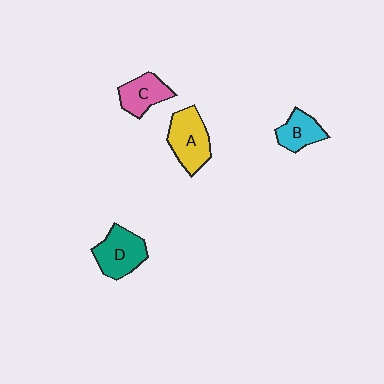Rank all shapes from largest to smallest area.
From largest to smallest: A (yellow), D (teal), C (pink), B (cyan).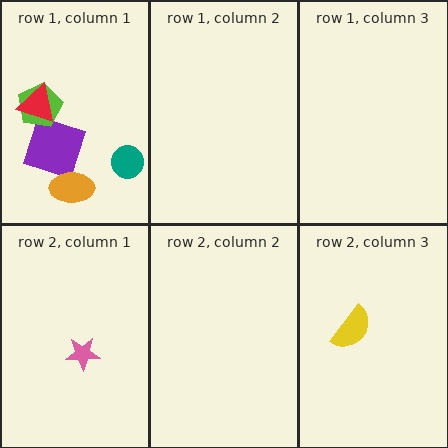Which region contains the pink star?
The row 2, column 1 region.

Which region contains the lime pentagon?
The row 1, column 1 region.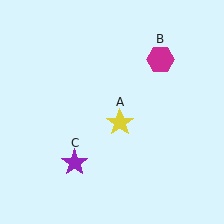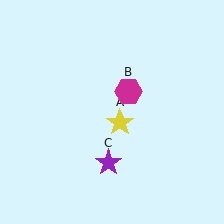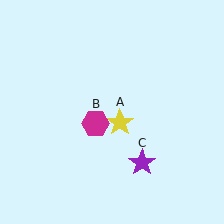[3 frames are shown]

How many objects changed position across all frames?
2 objects changed position: magenta hexagon (object B), purple star (object C).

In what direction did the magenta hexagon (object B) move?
The magenta hexagon (object B) moved down and to the left.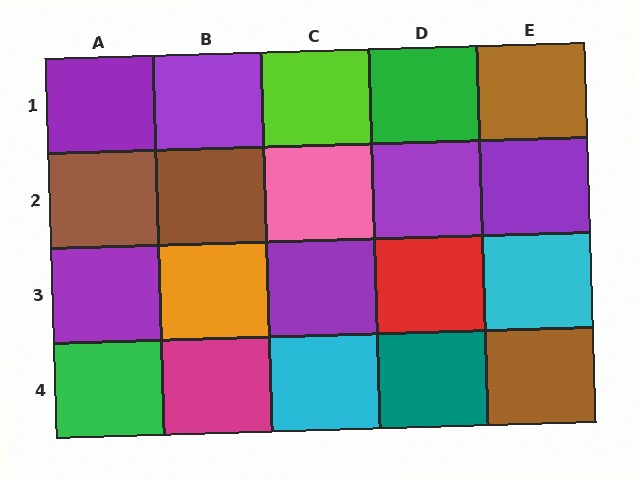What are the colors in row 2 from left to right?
Brown, brown, pink, purple, purple.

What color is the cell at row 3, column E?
Cyan.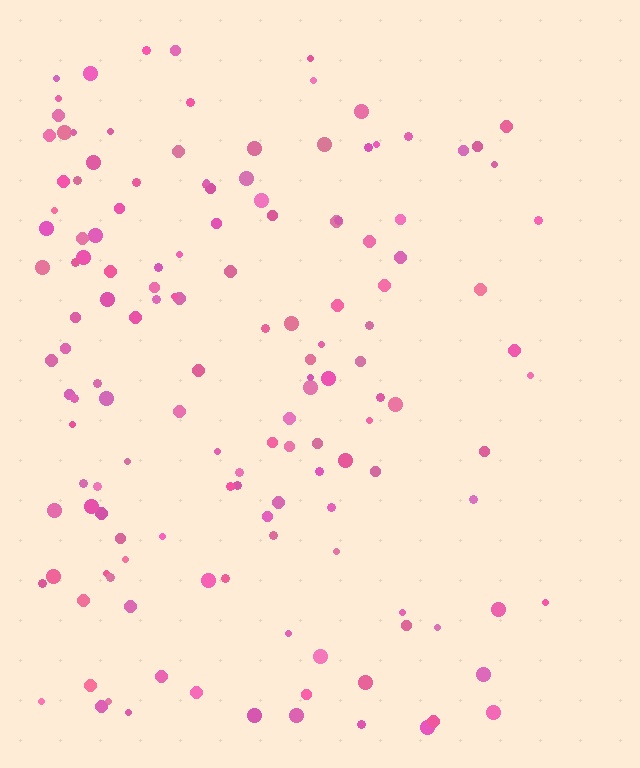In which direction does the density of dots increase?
From right to left, with the left side densest.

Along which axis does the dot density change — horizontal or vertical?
Horizontal.